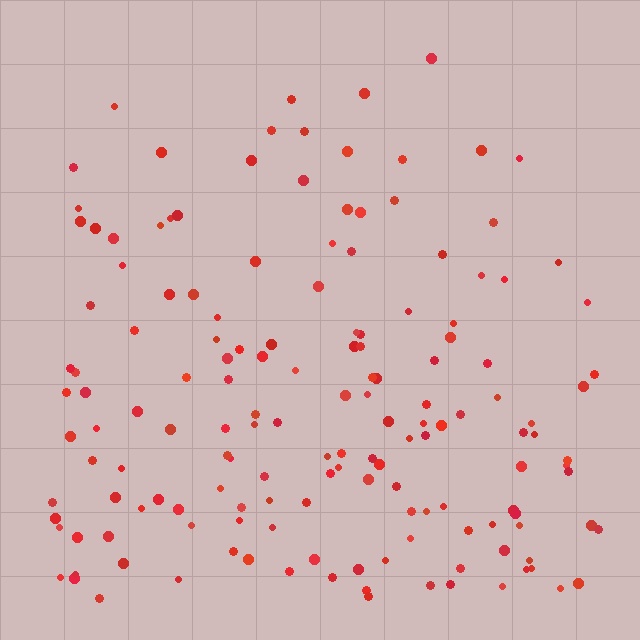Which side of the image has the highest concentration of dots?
The bottom.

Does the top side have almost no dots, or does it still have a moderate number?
Still a moderate number, just noticeably fewer than the bottom.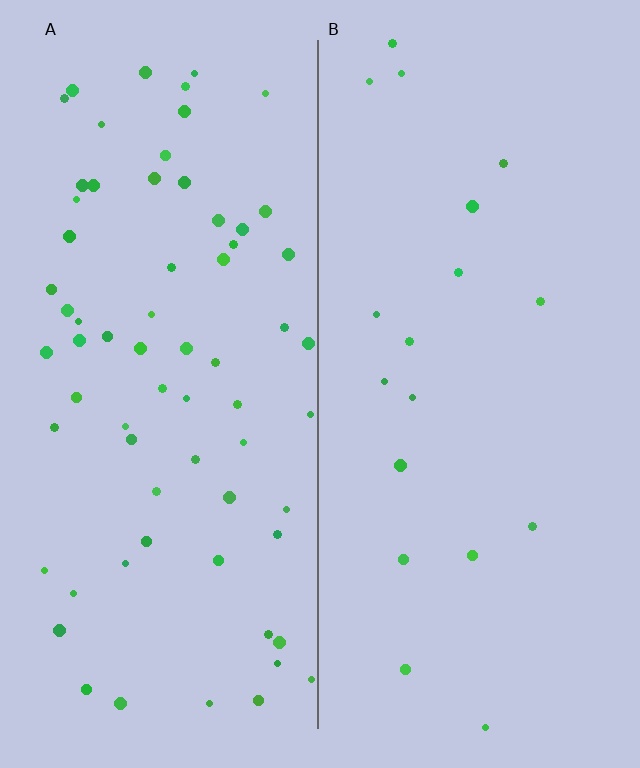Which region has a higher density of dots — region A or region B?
A (the left).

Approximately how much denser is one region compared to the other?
Approximately 3.7× — region A over region B.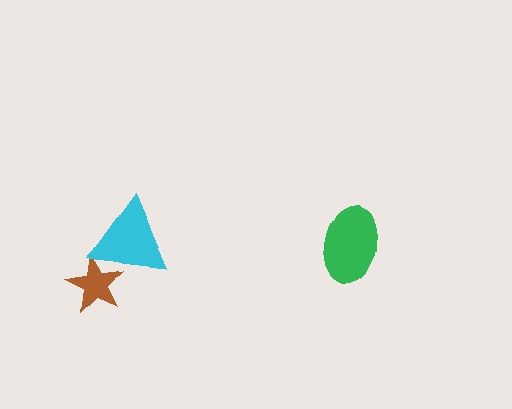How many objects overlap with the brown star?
1 object overlaps with the brown star.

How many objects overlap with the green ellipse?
0 objects overlap with the green ellipse.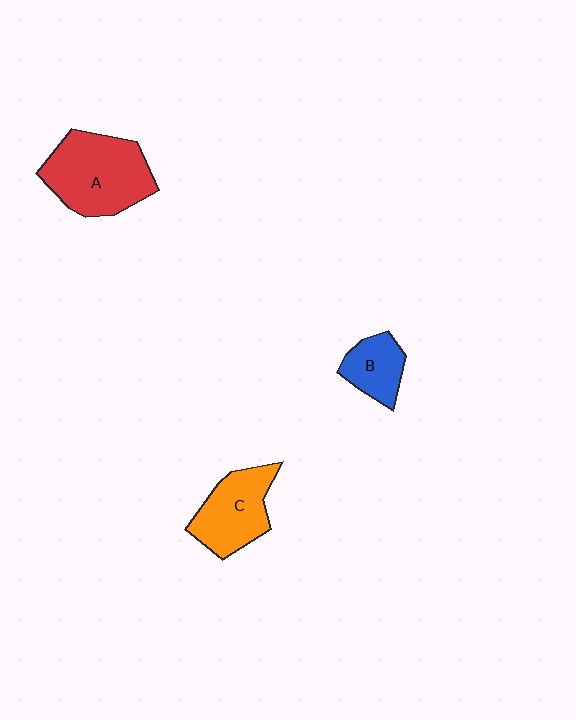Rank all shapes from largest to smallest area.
From largest to smallest: A (red), C (orange), B (blue).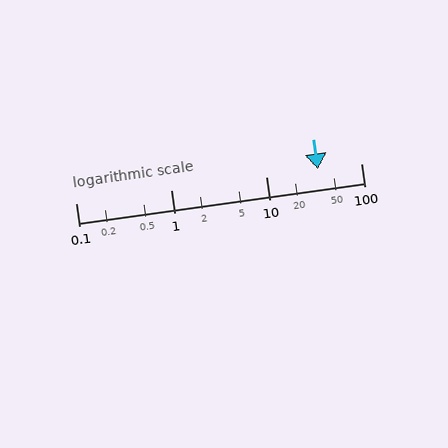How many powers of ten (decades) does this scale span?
The scale spans 3 decades, from 0.1 to 100.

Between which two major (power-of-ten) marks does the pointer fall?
The pointer is between 10 and 100.